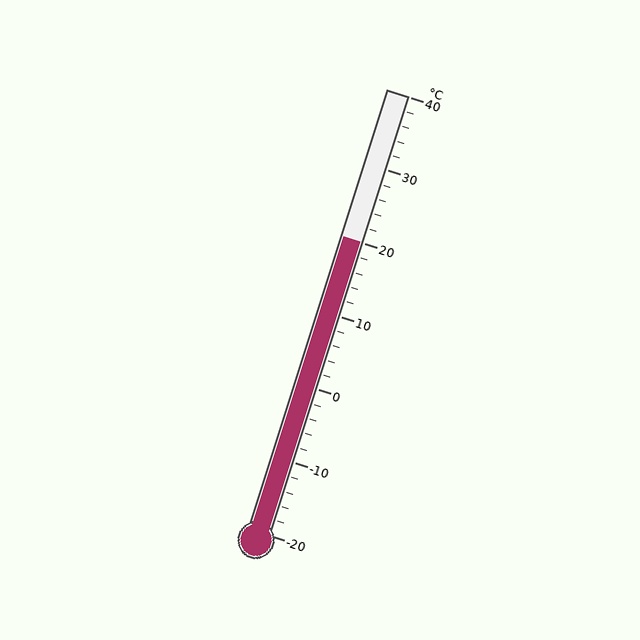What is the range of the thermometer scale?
The thermometer scale ranges from -20°C to 40°C.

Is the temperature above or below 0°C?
The temperature is above 0°C.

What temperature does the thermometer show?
The thermometer shows approximately 20°C.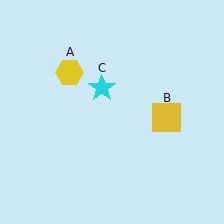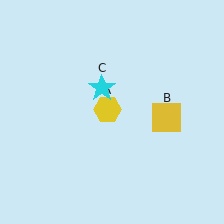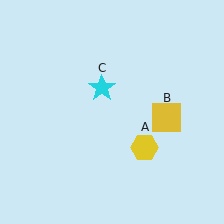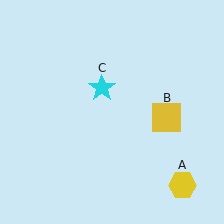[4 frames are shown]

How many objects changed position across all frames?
1 object changed position: yellow hexagon (object A).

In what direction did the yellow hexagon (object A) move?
The yellow hexagon (object A) moved down and to the right.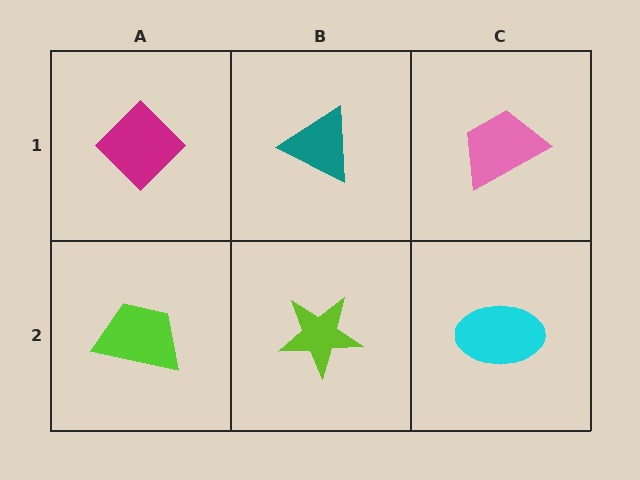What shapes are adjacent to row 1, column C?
A cyan ellipse (row 2, column C), a teal triangle (row 1, column B).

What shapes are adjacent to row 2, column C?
A pink trapezoid (row 1, column C), a lime star (row 2, column B).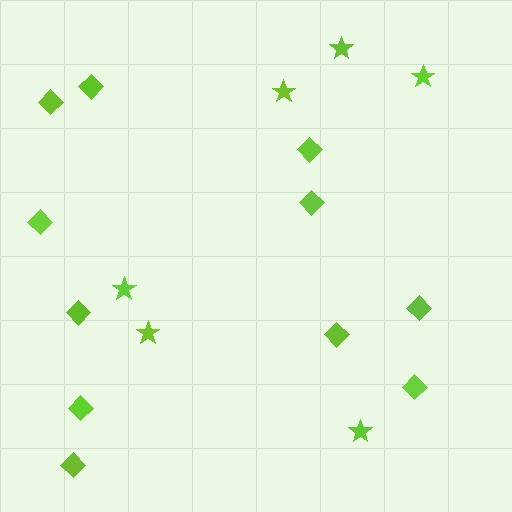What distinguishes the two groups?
There are 2 groups: one group of diamonds (11) and one group of stars (6).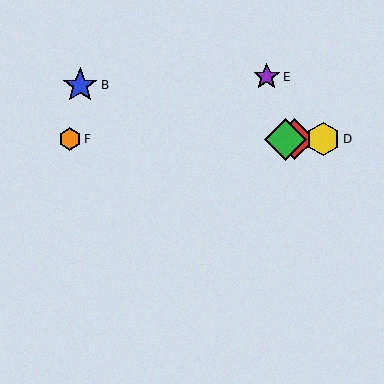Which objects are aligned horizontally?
Objects A, C, D, F are aligned horizontally.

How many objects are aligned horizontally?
4 objects (A, C, D, F) are aligned horizontally.